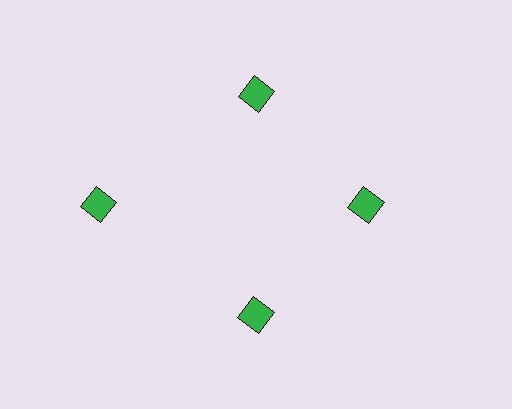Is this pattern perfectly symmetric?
No. The 4 green diamonds are arranged in a ring, but one element near the 9 o'clock position is pushed outward from the center, breaking the 4-fold rotational symmetry.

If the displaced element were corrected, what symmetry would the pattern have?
It would have 4-fold rotational symmetry — the pattern would map onto itself every 90 degrees.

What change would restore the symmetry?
The symmetry would be restored by moving it inward, back onto the ring so that all 4 diamonds sit at equal angles and equal distance from the center.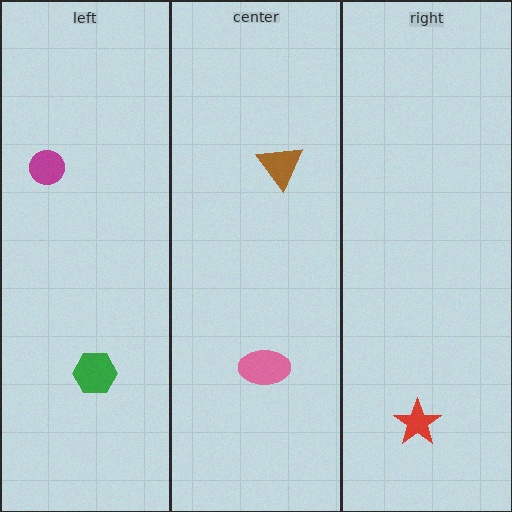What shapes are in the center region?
The pink ellipse, the brown triangle.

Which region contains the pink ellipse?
The center region.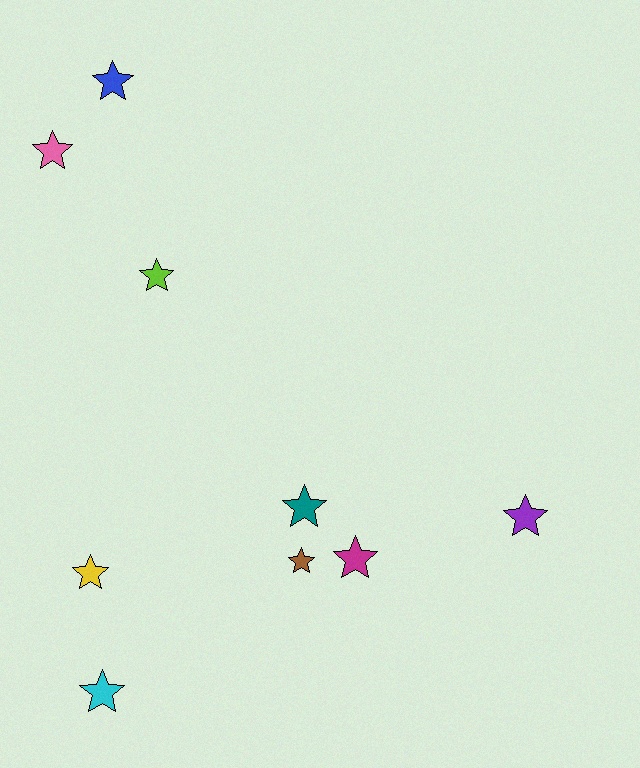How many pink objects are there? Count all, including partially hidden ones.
There is 1 pink object.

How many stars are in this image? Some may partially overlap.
There are 9 stars.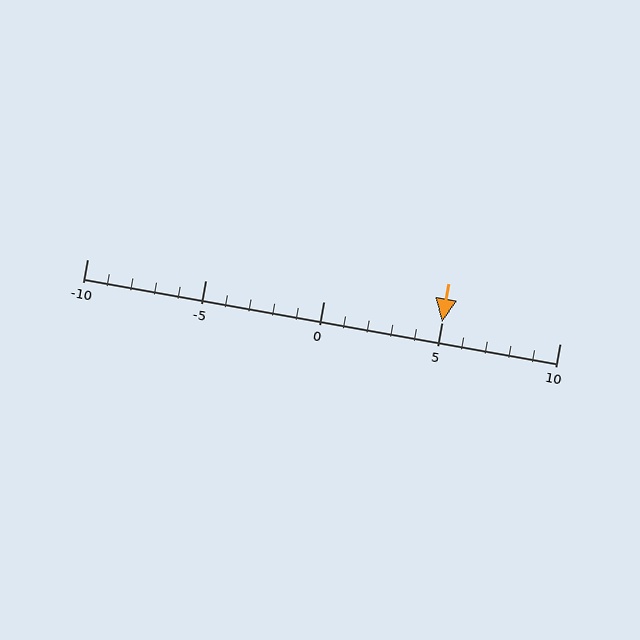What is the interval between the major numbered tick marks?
The major tick marks are spaced 5 units apart.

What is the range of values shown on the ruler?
The ruler shows values from -10 to 10.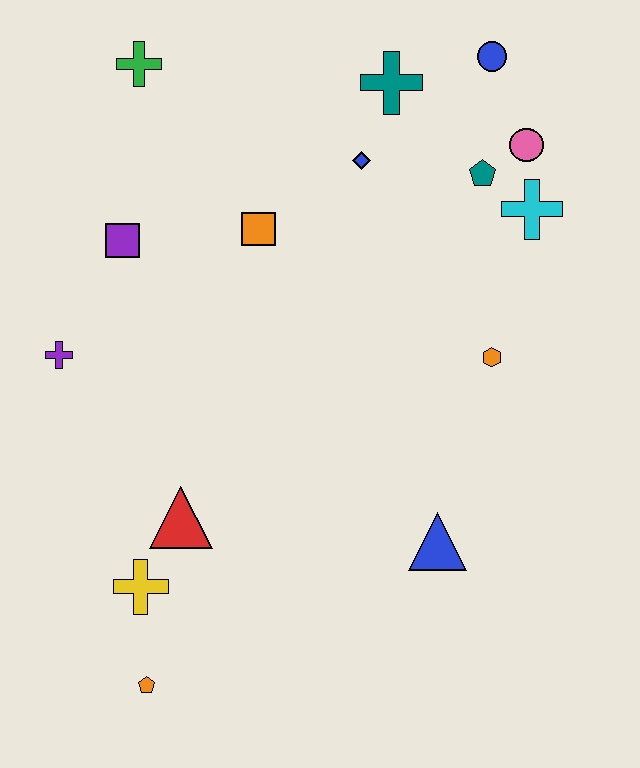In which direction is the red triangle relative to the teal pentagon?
The red triangle is below the teal pentagon.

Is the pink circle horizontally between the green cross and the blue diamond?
No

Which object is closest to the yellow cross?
The red triangle is closest to the yellow cross.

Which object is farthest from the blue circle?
The orange pentagon is farthest from the blue circle.